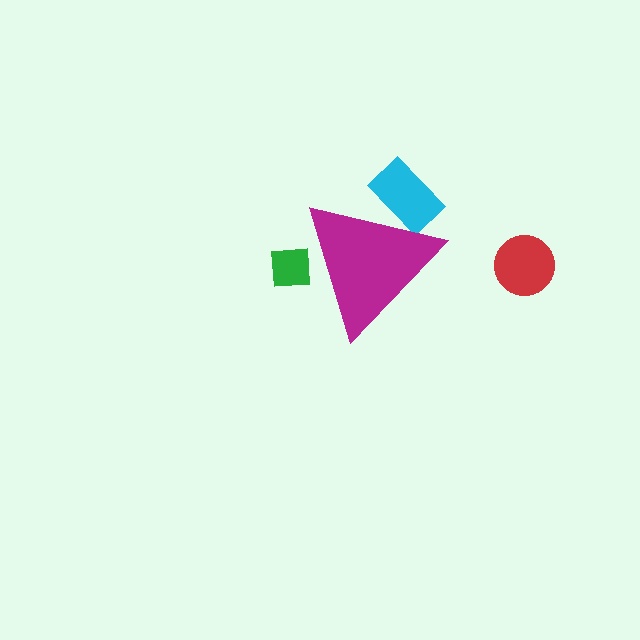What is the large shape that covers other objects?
A magenta triangle.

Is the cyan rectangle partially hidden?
Yes, the cyan rectangle is partially hidden behind the magenta triangle.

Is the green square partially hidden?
Yes, the green square is partially hidden behind the magenta triangle.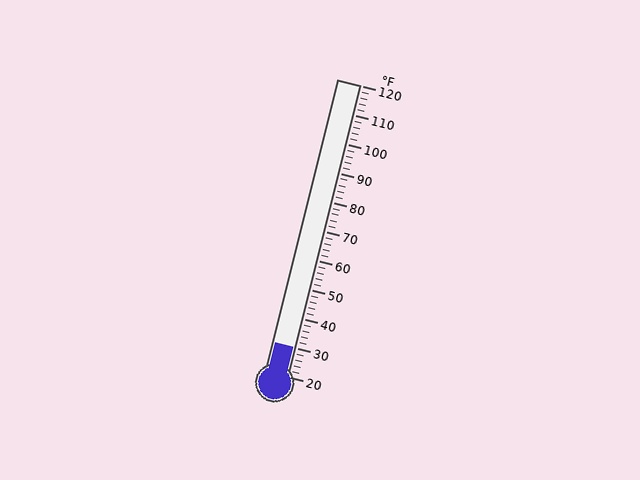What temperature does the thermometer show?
The thermometer shows approximately 30°F.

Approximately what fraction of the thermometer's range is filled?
The thermometer is filled to approximately 10% of its range.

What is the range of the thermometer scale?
The thermometer scale ranges from 20°F to 120°F.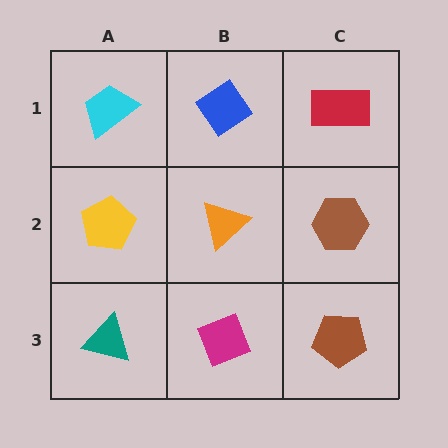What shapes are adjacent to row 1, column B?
An orange triangle (row 2, column B), a cyan trapezoid (row 1, column A), a red rectangle (row 1, column C).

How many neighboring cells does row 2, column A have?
3.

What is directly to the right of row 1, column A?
A blue diamond.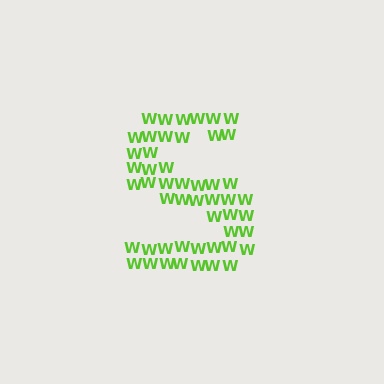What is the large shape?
The large shape is the letter S.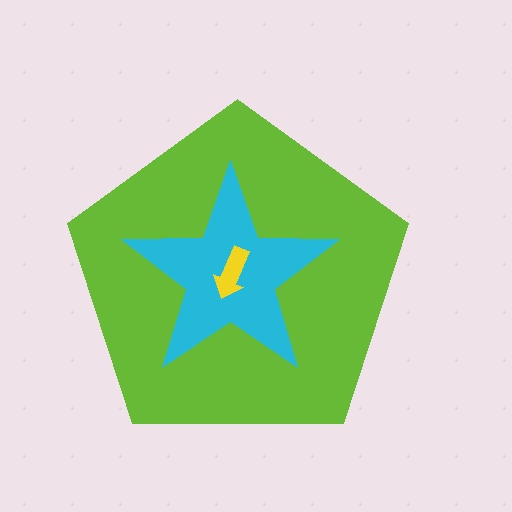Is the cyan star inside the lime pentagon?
Yes.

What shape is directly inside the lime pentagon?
The cyan star.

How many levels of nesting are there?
3.